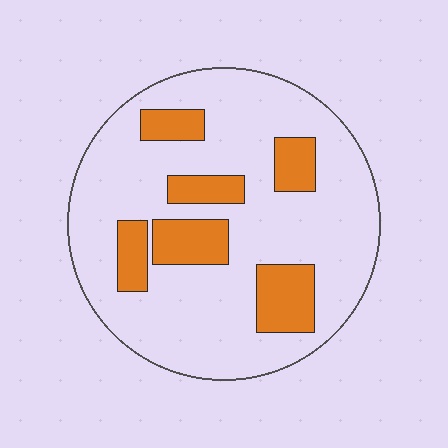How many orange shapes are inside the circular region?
6.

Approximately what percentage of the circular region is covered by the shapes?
Approximately 20%.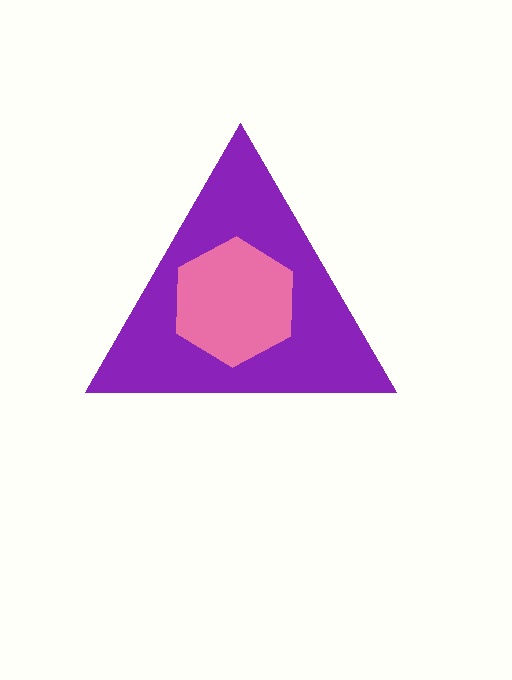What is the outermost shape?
The purple triangle.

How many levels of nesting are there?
2.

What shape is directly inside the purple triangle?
The pink hexagon.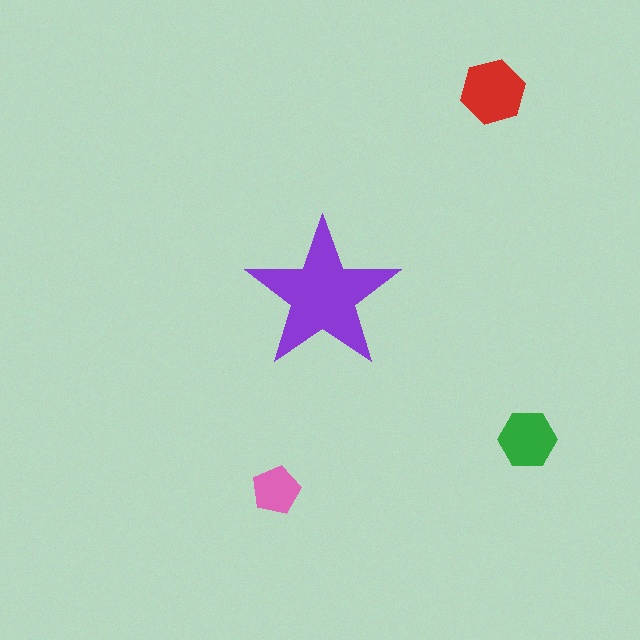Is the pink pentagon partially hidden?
No, the pink pentagon is fully visible.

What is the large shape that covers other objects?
A purple star.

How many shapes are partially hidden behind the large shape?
0 shapes are partially hidden.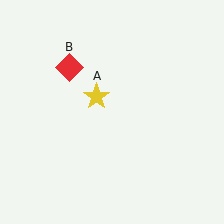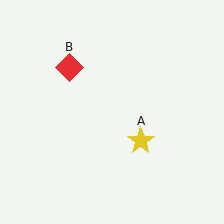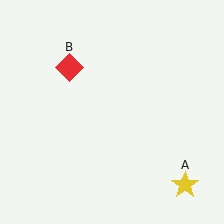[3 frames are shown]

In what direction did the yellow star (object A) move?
The yellow star (object A) moved down and to the right.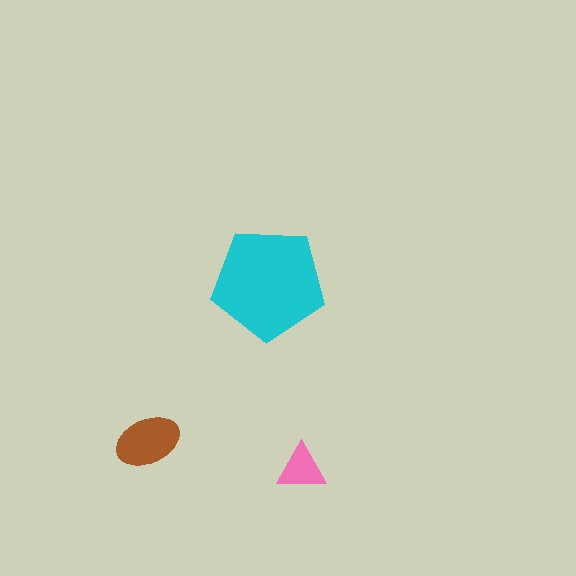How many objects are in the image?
There are 3 objects in the image.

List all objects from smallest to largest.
The pink triangle, the brown ellipse, the cyan pentagon.